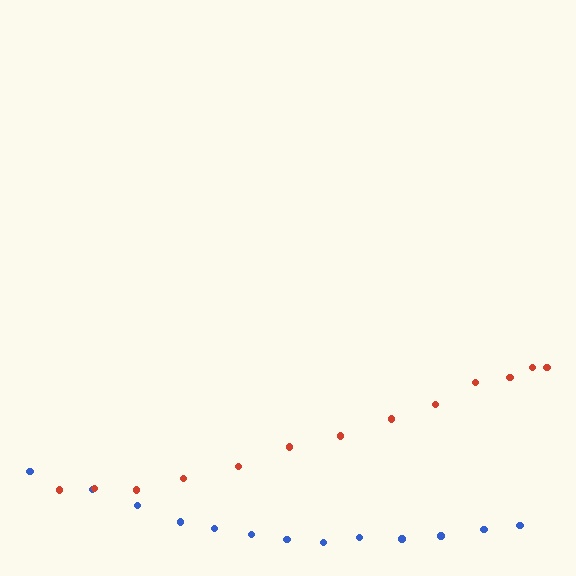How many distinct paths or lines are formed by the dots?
There are 2 distinct paths.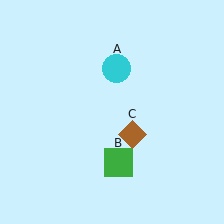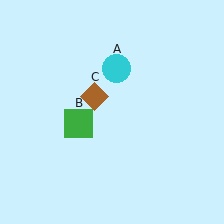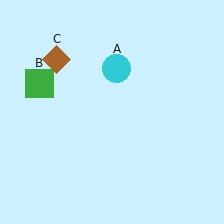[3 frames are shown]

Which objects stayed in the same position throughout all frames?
Cyan circle (object A) remained stationary.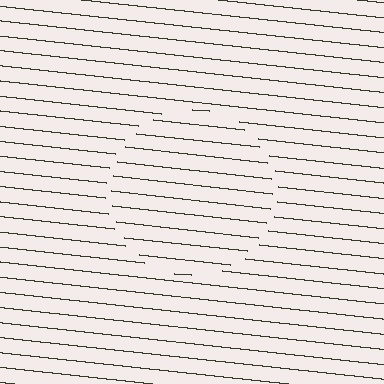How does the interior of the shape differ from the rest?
The interior of the shape contains the same grating, shifted by half a period — the contour is defined by the phase discontinuity where line-ends from the inner and outer gratings abut.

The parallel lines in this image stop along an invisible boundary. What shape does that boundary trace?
An illusory circle. The interior of the shape contains the same grating, shifted by half a period — the contour is defined by the phase discontinuity where line-ends from the inner and outer gratings abut.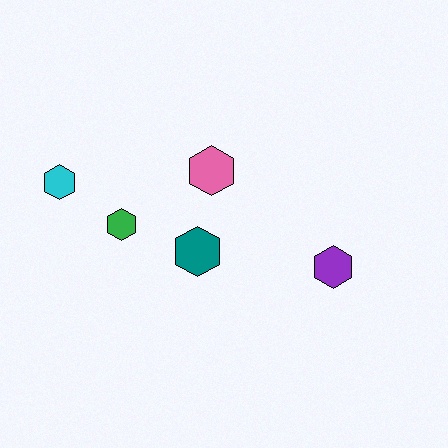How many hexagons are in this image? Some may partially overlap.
There are 5 hexagons.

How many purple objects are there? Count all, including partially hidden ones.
There is 1 purple object.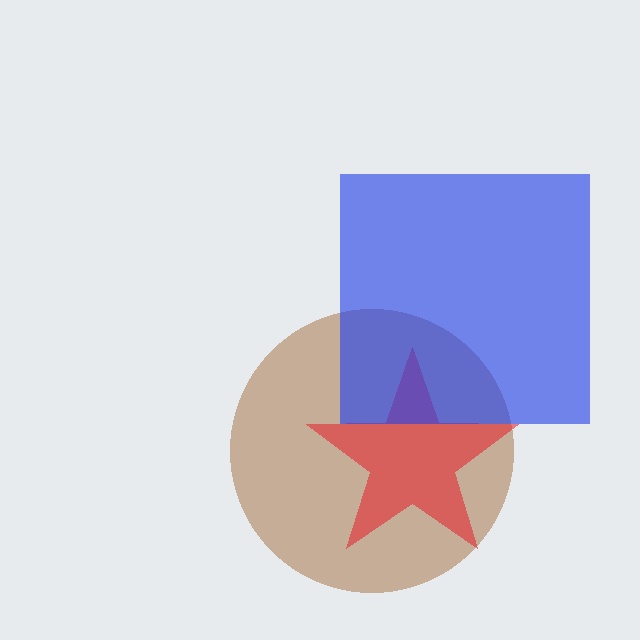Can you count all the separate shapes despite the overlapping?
Yes, there are 3 separate shapes.